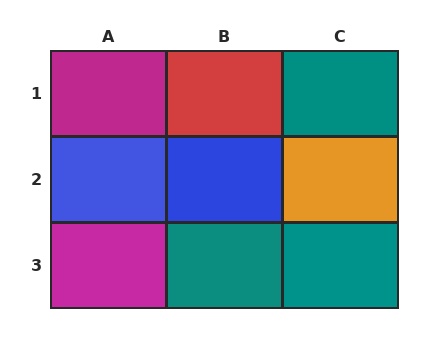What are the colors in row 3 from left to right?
Magenta, teal, teal.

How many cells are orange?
1 cell is orange.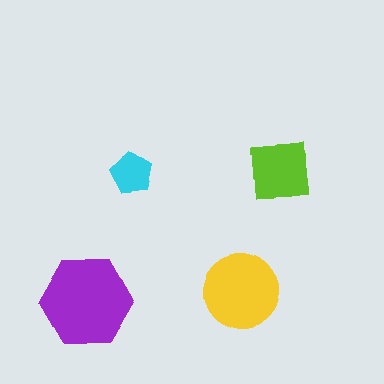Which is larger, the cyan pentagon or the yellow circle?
The yellow circle.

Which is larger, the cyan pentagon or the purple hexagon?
The purple hexagon.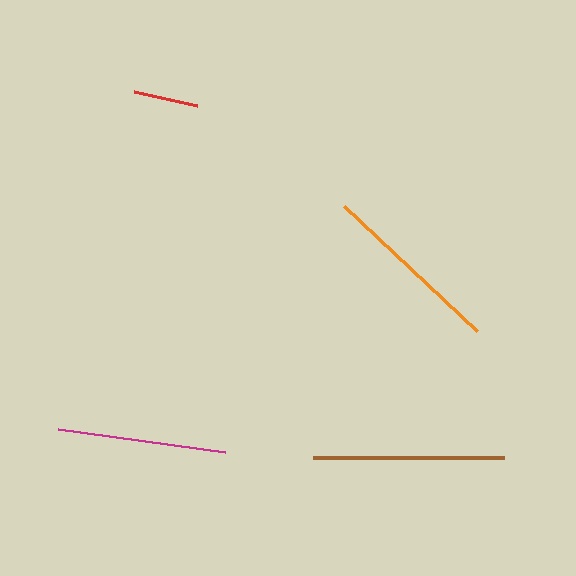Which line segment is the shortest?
The red line is the shortest at approximately 65 pixels.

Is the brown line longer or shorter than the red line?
The brown line is longer than the red line.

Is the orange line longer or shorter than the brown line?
The brown line is longer than the orange line.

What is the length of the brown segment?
The brown segment is approximately 192 pixels long.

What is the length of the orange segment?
The orange segment is approximately 182 pixels long.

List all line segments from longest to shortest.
From longest to shortest: brown, orange, magenta, red.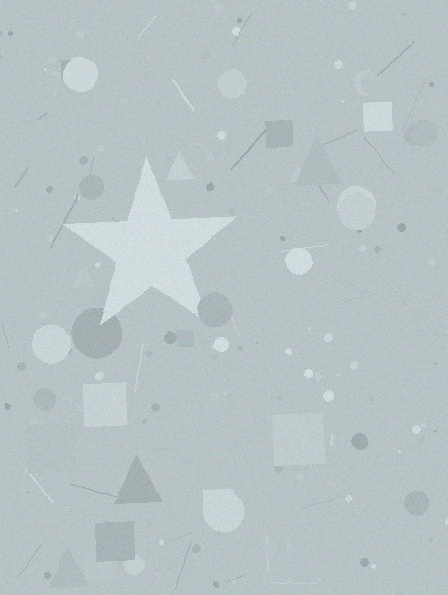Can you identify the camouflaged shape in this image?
The camouflaged shape is a star.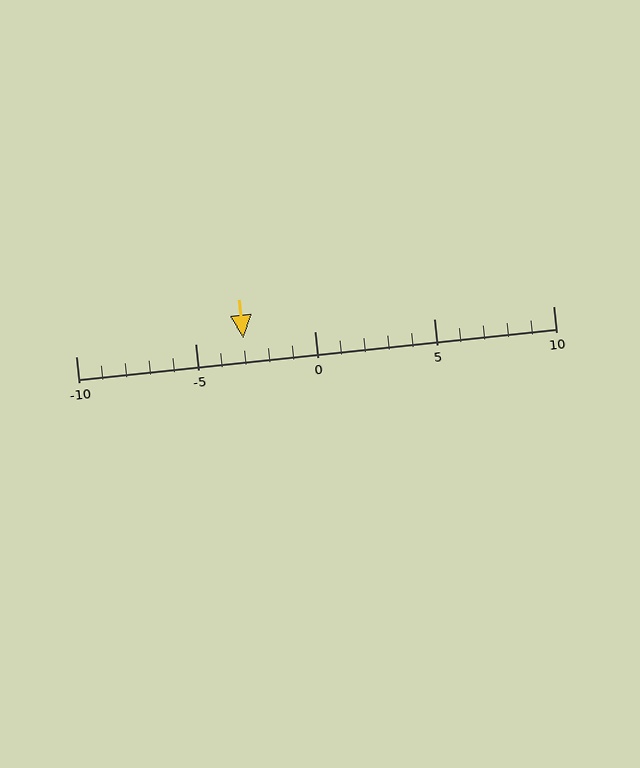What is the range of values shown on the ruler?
The ruler shows values from -10 to 10.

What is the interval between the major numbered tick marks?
The major tick marks are spaced 5 units apart.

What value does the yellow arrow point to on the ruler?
The yellow arrow points to approximately -3.